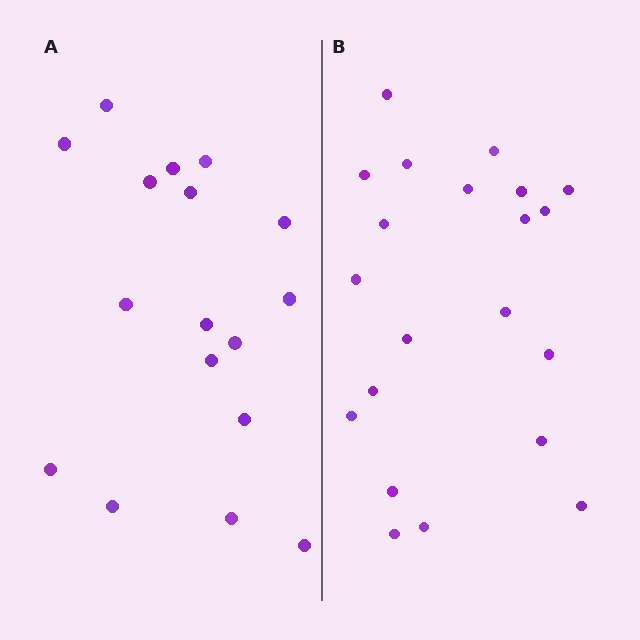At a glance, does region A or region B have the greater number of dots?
Region B (the right region) has more dots.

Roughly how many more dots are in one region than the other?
Region B has about 4 more dots than region A.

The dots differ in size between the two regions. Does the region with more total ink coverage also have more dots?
No. Region A has more total ink coverage because its dots are larger, but region B actually contains more individual dots. Total area can be misleading — the number of items is what matters here.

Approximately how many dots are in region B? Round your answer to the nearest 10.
About 20 dots. (The exact count is 21, which rounds to 20.)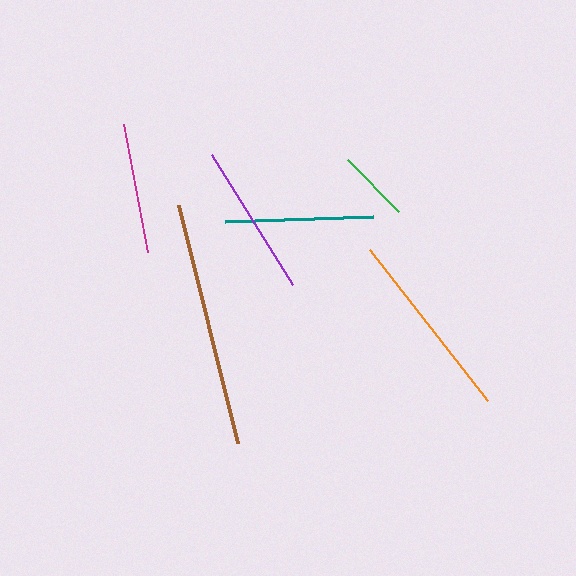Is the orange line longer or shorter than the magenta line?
The orange line is longer than the magenta line.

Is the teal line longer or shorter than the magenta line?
The teal line is longer than the magenta line.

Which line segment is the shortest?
The green line is the shortest at approximately 73 pixels.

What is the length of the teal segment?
The teal segment is approximately 148 pixels long.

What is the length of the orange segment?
The orange segment is approximately 192 pixels long.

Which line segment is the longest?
The brown line is the longest at approximately 245 pixels.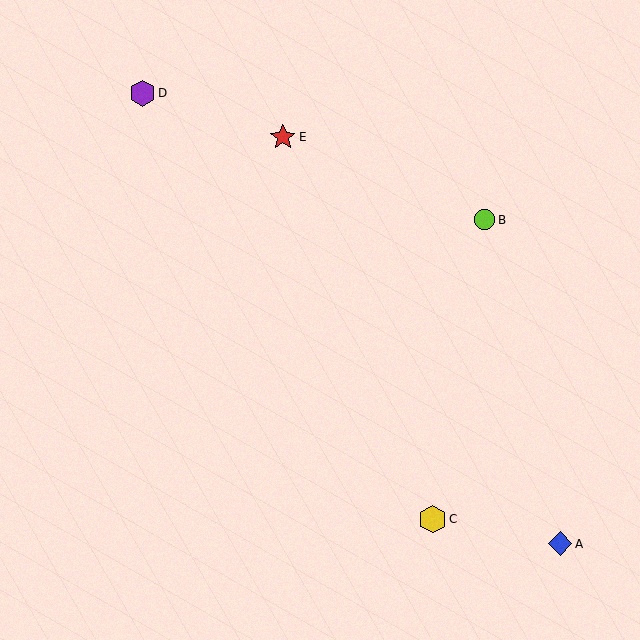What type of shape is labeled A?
Shape A is a blue diamond.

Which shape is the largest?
The yellow hexagon (labeled C) is the largest.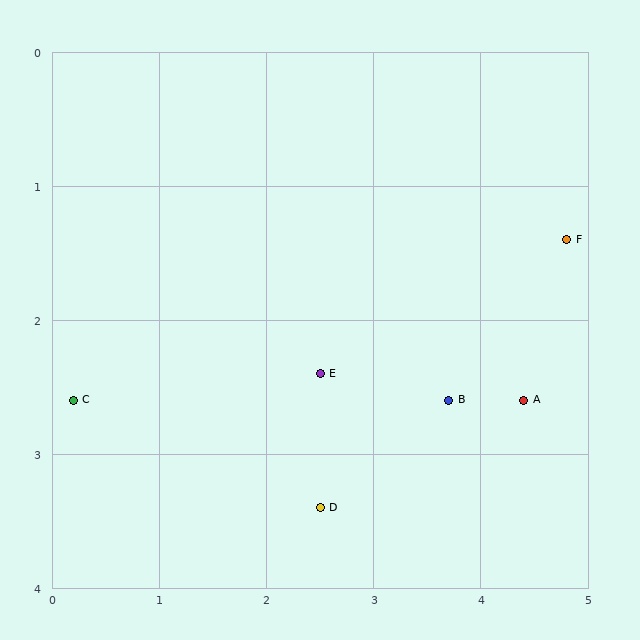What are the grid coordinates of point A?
Point A is at approximately (4.4, 2.6).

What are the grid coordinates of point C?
Point C is at approximately (0.2, 2.6).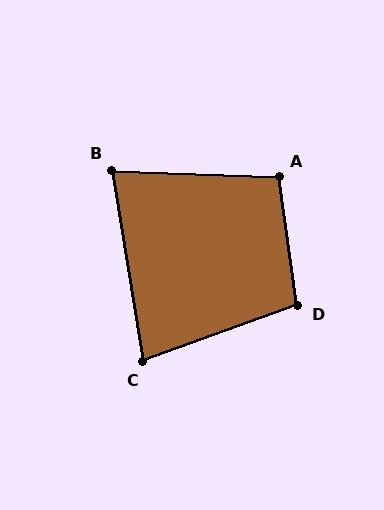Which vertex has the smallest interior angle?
B, at approximately 78 degrees.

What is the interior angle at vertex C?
Approximately 80 degrees (acute).